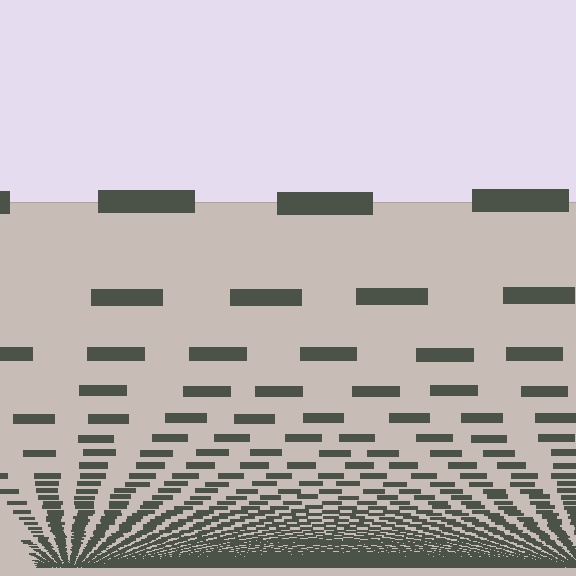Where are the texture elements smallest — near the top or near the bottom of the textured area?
Near the bottom.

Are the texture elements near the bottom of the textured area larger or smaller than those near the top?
Smaller. The gradient is inverted — elements near the bottom are smaller and denser.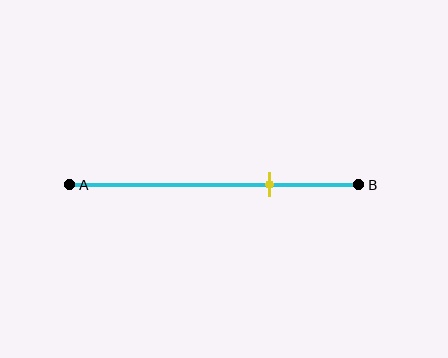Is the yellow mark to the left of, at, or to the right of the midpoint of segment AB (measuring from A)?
The yellow mark is to the right of the midpoint of segment AB.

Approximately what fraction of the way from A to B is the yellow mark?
The yellow mark is approximately 70% of the way from A to B.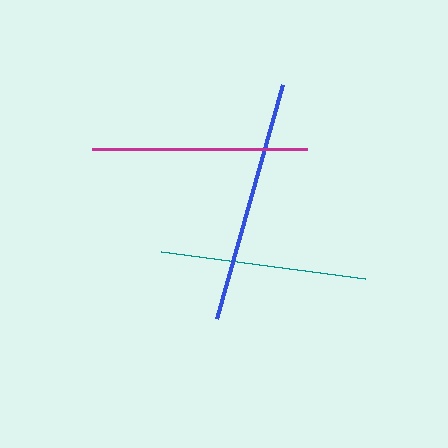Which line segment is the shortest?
The teal line is the shortest at approximately 205 pixels.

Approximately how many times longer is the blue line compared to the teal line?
The blue line is approximately 1.2 times the length of the teal line.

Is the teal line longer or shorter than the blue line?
The blue line is longer than the teal line.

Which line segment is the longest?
The blue line is the longest at approximately 243 pixels.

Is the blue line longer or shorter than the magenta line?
The blue line is longer than the magenta line.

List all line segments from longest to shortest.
From longest to shortest: blue, magenta, teal.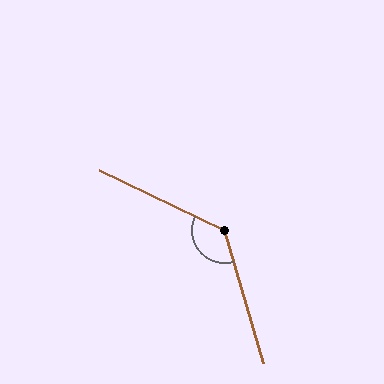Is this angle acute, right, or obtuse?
It is obtuse.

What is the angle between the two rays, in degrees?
Approximately 132 degrees.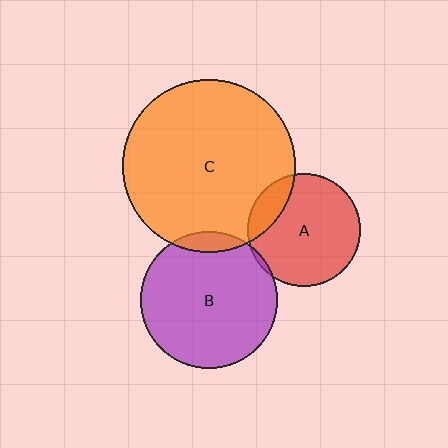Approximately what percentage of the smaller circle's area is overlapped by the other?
Approximately 10%.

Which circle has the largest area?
Circle C (orange).